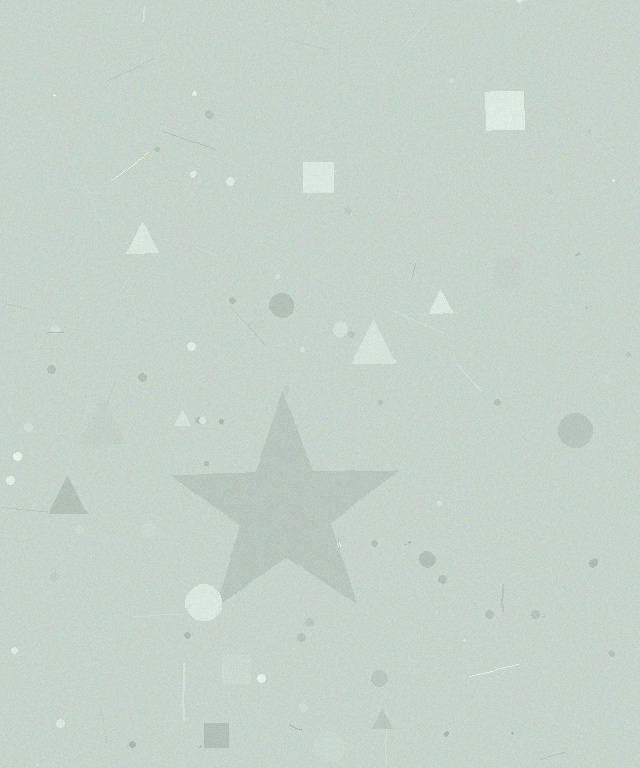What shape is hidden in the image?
A star is hidden in the image.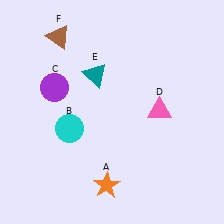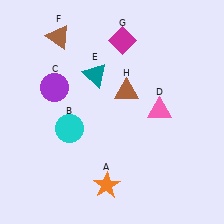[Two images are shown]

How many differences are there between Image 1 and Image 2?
There are 2 differences between the two images.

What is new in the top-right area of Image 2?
A brown triangle (H) was added in the top-right area of Image 2.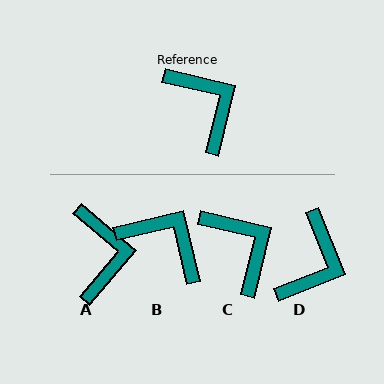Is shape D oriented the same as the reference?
No, it is off by about 55 degrees.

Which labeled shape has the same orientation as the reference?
C.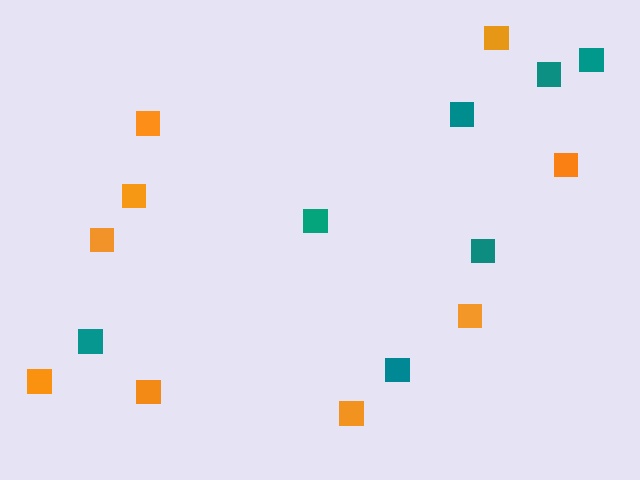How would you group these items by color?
There are 2 groups: one group of orange squares (9) and one group of teal squares (7).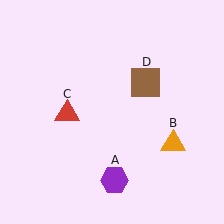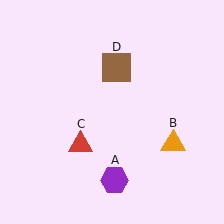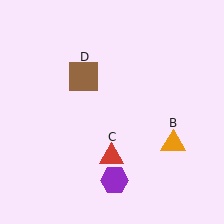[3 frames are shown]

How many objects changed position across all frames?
2 objects changed position: red triangle (object C), brown square (object D).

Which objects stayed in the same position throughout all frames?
Purple hexagon (object A) and orange triangle (object B) remained stationary.